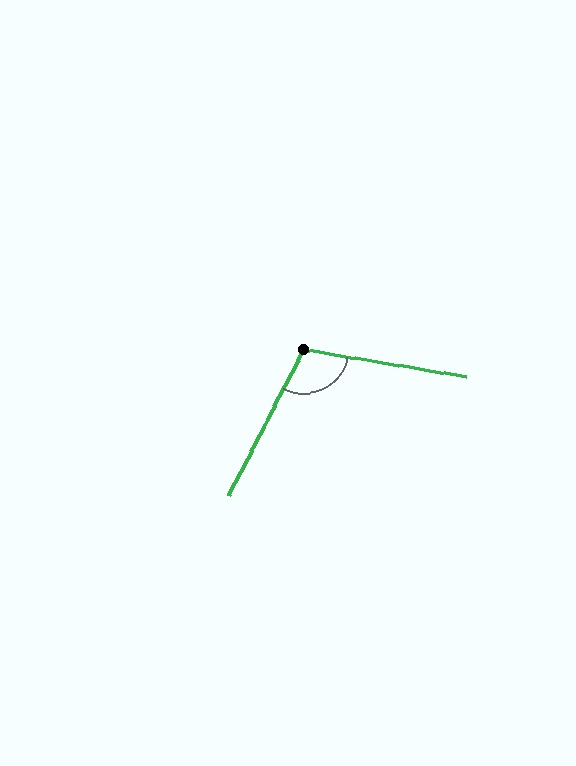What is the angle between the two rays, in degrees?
Approximately 108 degrees.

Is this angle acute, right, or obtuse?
It is obtuse.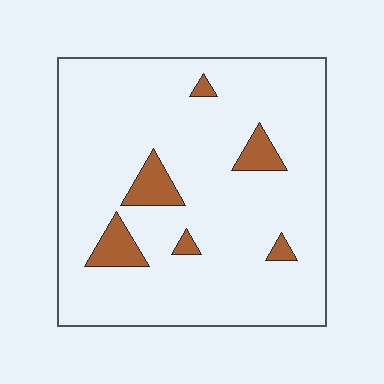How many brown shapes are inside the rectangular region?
6.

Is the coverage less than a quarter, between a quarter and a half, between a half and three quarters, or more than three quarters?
Less than a quarter.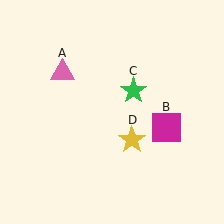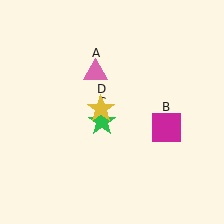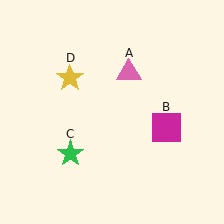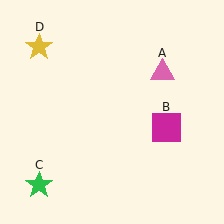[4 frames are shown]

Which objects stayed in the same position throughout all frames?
Magenta square (object B) remained stationary.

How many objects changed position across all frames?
3 objects changed position: pink triangle (object A), green star (object C), yellow star (object D).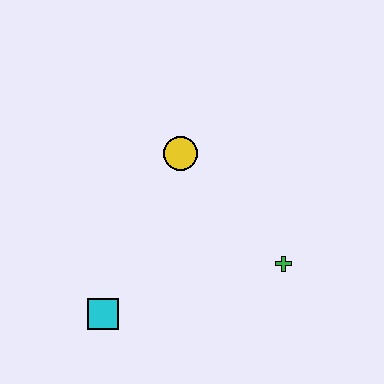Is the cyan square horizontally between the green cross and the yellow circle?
No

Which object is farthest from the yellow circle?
The cyan square is farthest from the yellow circle.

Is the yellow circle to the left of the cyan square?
No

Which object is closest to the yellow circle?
The green cross is closest to the yellow circle.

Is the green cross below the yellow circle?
Yes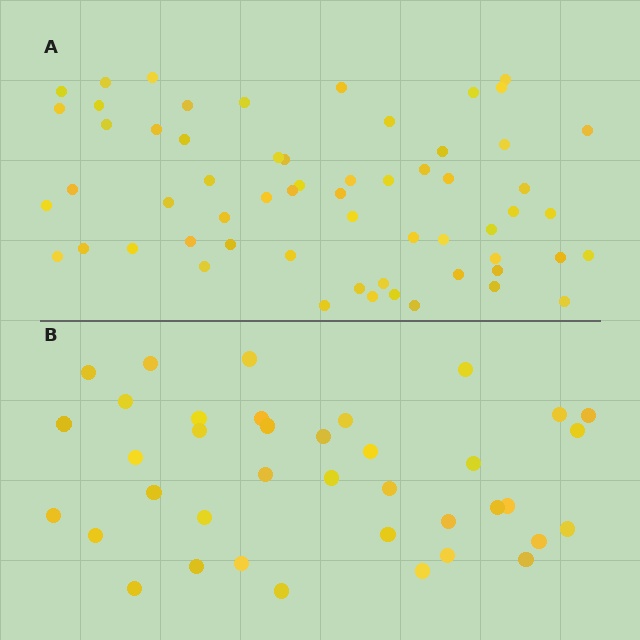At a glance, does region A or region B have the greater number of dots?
Region A (the top region) has more dots.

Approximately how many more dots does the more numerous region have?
Region A has approximately 20 more dots than region B.